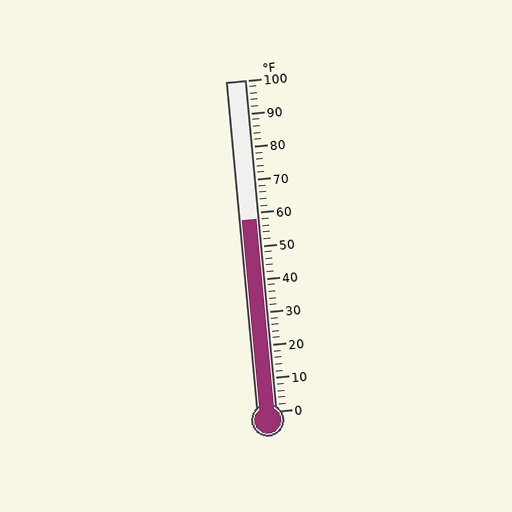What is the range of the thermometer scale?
The thermometer scale ranges from 0°F to 100°F.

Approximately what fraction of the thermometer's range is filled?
The thermometer is filled to approximately 60% of its range.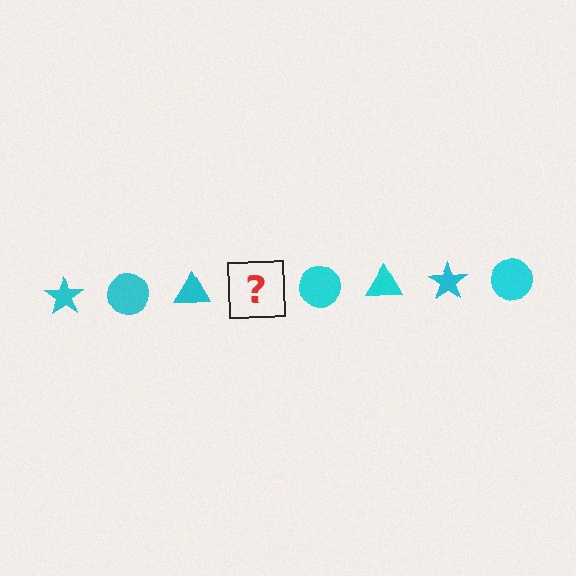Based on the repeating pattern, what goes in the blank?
The blank should be a cyan star.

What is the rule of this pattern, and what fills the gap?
The rule is that the pattern cycles through star, circle, triangle shapes in cyan. The gap should be filled with a cyan star.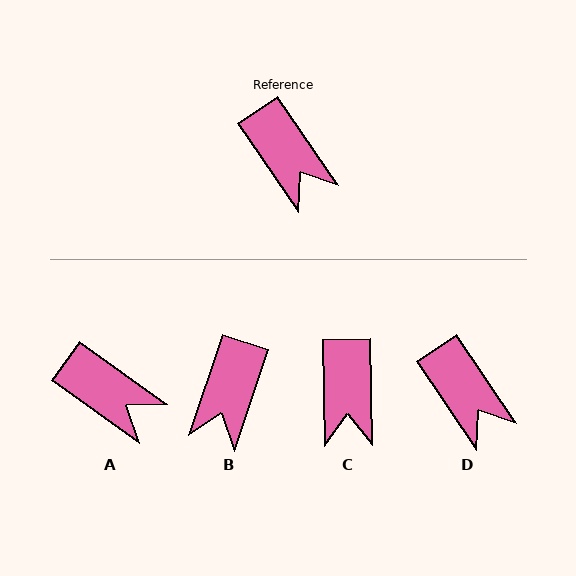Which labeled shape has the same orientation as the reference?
D.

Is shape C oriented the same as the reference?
No, it is off by about 33 degrees.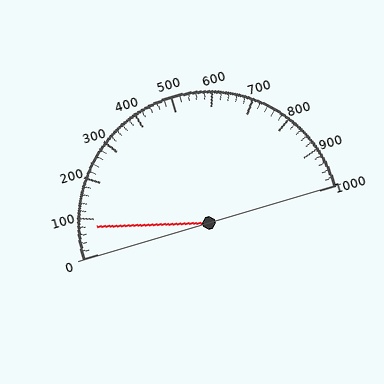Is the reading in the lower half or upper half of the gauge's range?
The reading is in the lower half of the range (0 to 1000).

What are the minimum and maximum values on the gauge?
The gauge ranges from 0 to 1000.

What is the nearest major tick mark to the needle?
The nearest major tick mark is 100.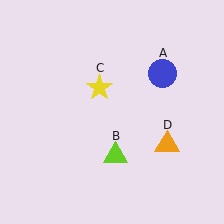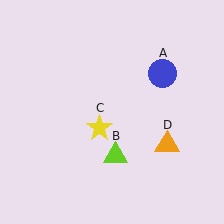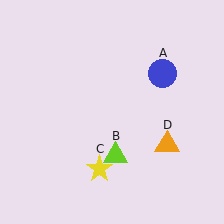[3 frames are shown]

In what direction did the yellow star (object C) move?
The yellow star (object C) moved down.